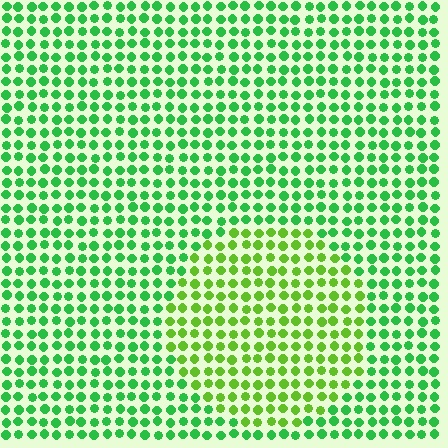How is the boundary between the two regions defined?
The boundary is defined purely by a slight shift in hue (about 34 degrees). Spacing, size, and orientation are identical on both sides.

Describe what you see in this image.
The image is filled with small green elements in a uniform arrangement. A circle-shaped region is visible where the elements are tinted to a slightly different hue, forming a subtle color boundary.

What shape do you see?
I see a circle.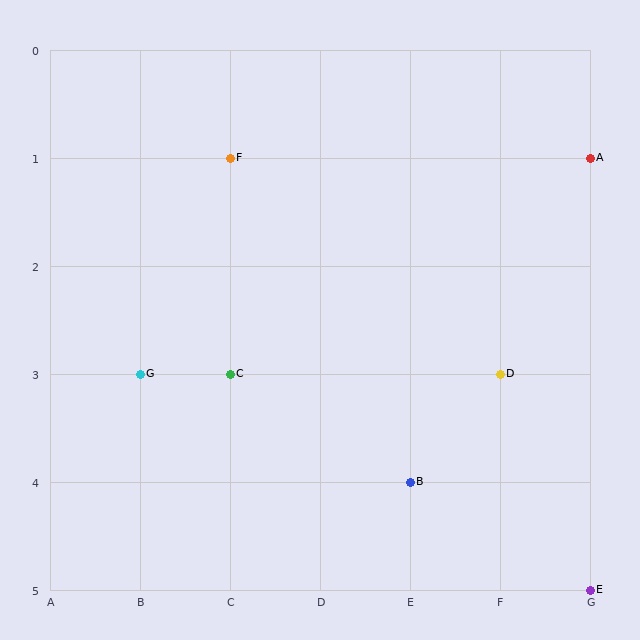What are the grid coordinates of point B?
Point B is at grid coordinates (E, 4).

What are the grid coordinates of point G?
Point G is at grid coordinates (B, 3).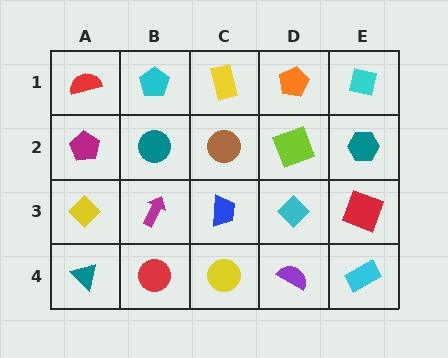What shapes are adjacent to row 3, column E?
A teal hexagon (row 2, column E), a cyan rectangle (row 4, column E), a cyan diamond (row 3, column D).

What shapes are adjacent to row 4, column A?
A yellow diamond (row 3, column A), a red circle (row 4, column B).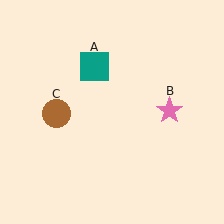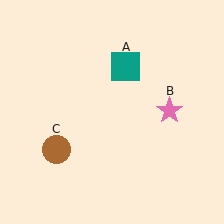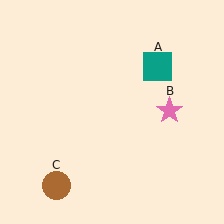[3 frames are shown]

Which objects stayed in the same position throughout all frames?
Pink star (object B) remained stationary.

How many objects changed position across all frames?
2 objects changed position: teal square (object A), brown circle (object C).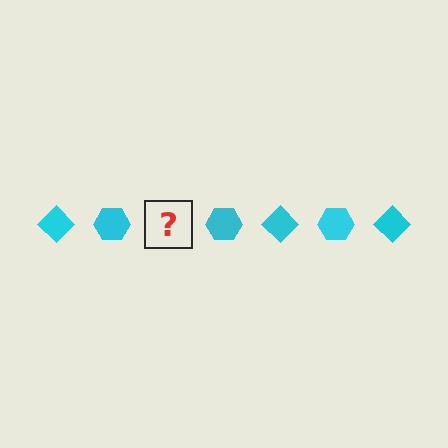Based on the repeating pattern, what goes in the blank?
The blank should be a cyan diamond.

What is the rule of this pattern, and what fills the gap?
The rule is that the pattern cycles through diamond, hexagon shapes in cyan. The gap should be filled with a cyan diamond.